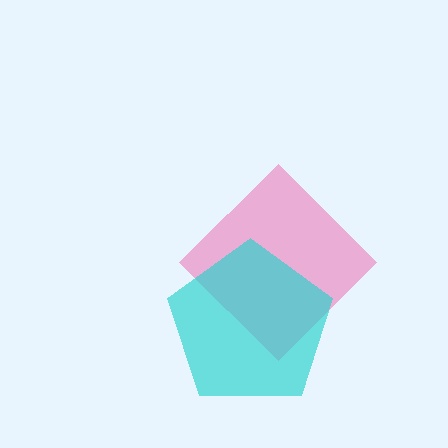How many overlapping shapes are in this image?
There are 2 overlapping shapes in the image.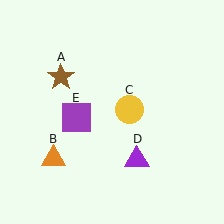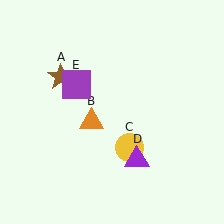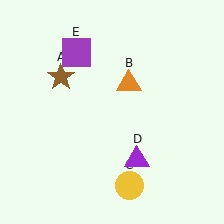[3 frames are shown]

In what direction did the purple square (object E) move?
The purple square (object E) moved up.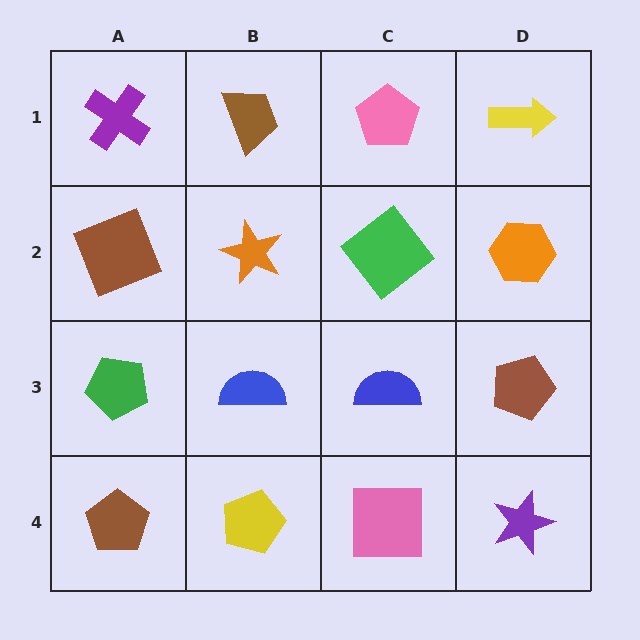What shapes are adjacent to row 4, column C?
A blue semicircle (row 3, column C), a yellow pentagon (row 4, column B), a purple star (row 4, column D).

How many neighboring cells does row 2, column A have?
3.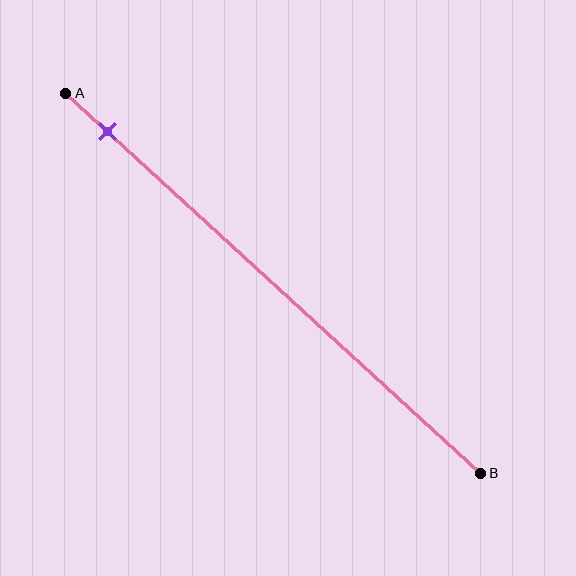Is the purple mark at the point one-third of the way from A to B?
No, the mark is at about 10% from A, not at the 33% one-third point.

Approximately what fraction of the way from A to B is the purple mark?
The purple mark is approximately 10% of the way from A to B.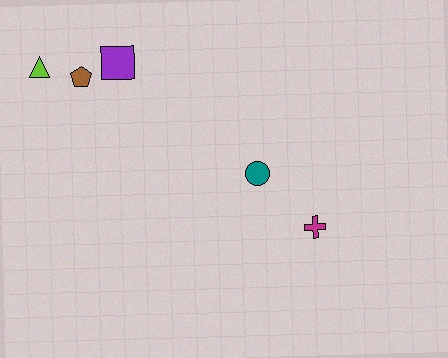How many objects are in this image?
There are 5 objects.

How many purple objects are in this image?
There is 1 purple object.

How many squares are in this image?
There is 1 square.